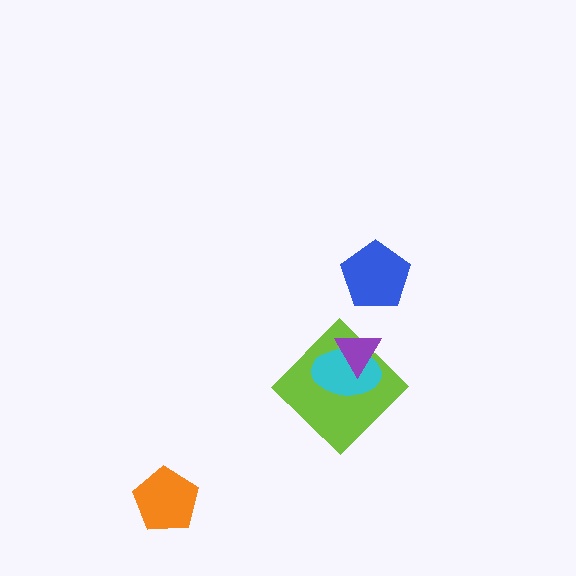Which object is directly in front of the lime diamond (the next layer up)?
The cyan ellipse is directly in front of the lime diamond.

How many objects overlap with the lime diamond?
2 objects overlap with the lime diamond.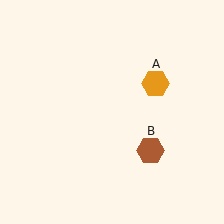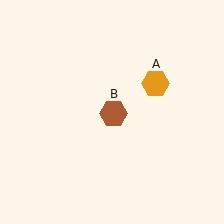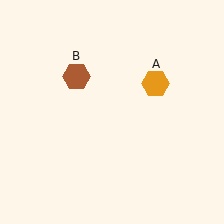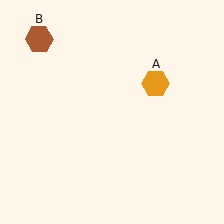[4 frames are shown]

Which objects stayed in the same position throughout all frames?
Orange hexagon (object A) remained stationary.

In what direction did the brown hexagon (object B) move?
The brown hexagon (object B) moved up and to the left.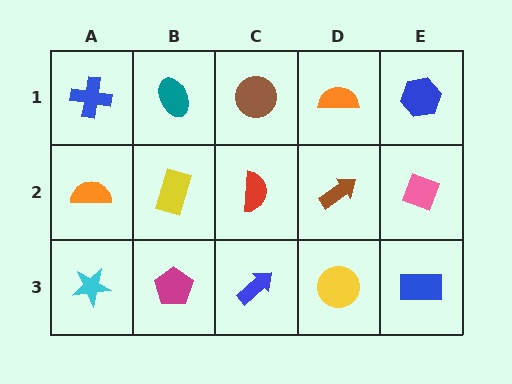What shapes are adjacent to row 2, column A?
A blue cross (row 1, column A), a cyan star (row 3, column A), a yellow rectangle (row 2, column B).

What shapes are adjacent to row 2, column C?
A brown circle (row 1, column C), a blue arrow (row 3, column C), a yellow rectangle (row 2, column B), a brown arrow (row 2, column D).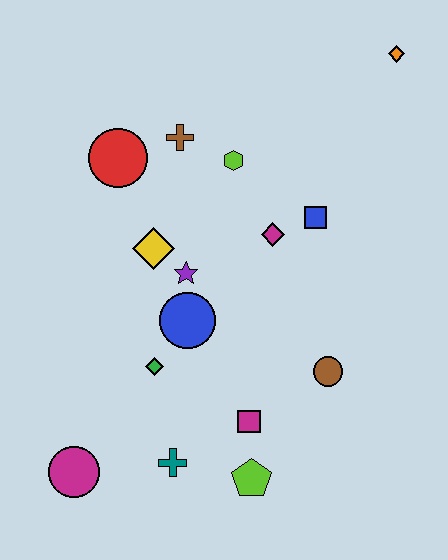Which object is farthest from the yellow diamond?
The orange diamond is farthest from the yellow diamond.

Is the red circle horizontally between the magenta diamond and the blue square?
No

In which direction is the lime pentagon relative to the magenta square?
The lime pentagon is below the magenta square.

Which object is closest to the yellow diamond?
The purple star is closest to the yellow diamond.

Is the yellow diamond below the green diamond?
No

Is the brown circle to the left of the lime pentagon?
No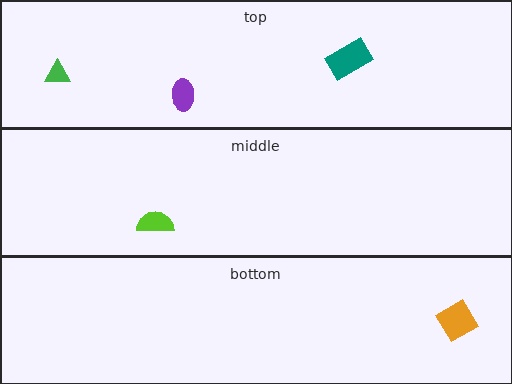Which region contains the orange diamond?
The bottom region.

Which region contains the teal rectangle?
The top region.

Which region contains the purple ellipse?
The top region.